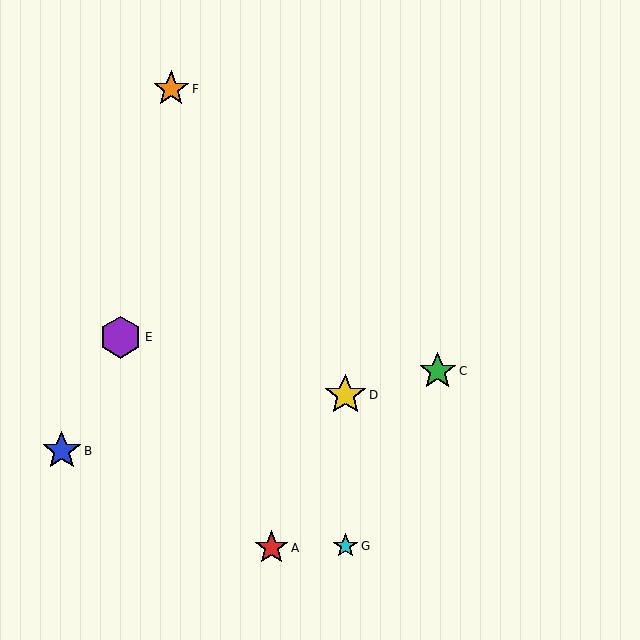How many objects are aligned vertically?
2 objects (D, G) are aligned vertically.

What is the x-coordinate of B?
Object B is at x≈62.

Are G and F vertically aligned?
No, G is at x≈345 and F is at x≈171.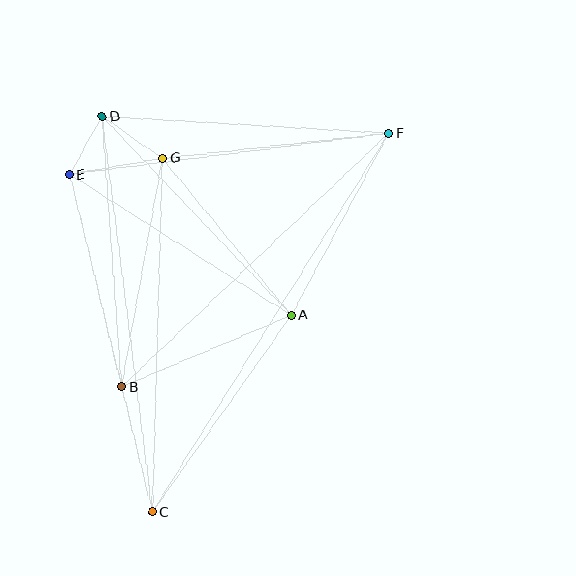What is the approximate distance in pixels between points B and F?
The distance between B and F is approximately 368 pixels.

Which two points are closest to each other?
Points D and E are closest to each other.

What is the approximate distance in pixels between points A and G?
The distance between A and G is approximately 203 pixels.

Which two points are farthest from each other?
Points C and F are farthest from each other.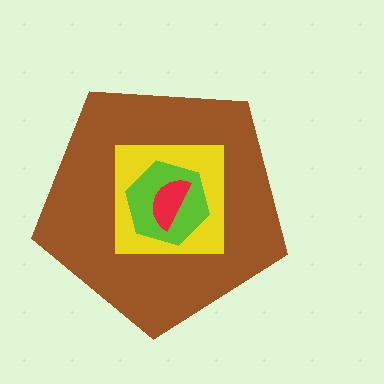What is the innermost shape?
The red semicircle.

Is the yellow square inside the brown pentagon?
Yes.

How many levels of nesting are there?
4.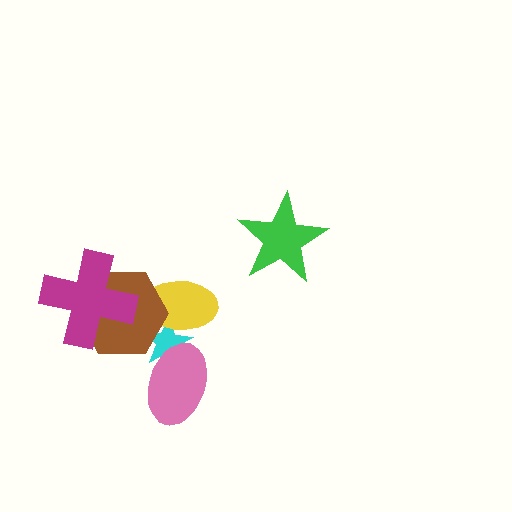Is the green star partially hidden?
No, no other shape covers it.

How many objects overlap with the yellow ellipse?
2 objects overlap with the yellow ellipse.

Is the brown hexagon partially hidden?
Yes, it is partially covered by another shape.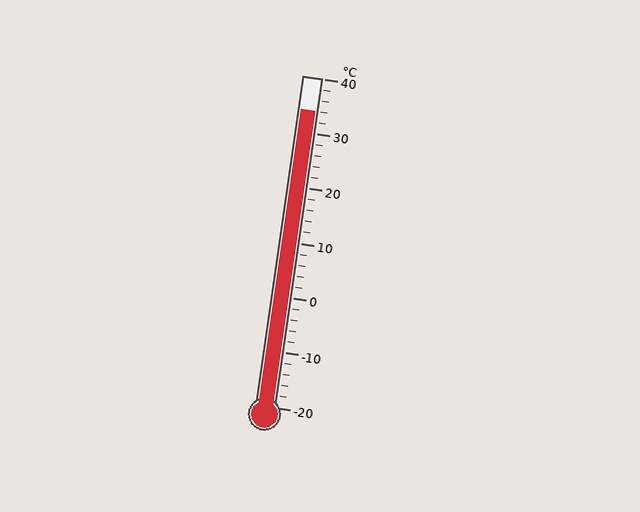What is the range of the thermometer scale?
The thermometer scale ranges from -20°C to 40°C.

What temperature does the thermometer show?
The thermometer shows approximately 34°C.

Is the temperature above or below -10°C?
The temperature is above -10°C.